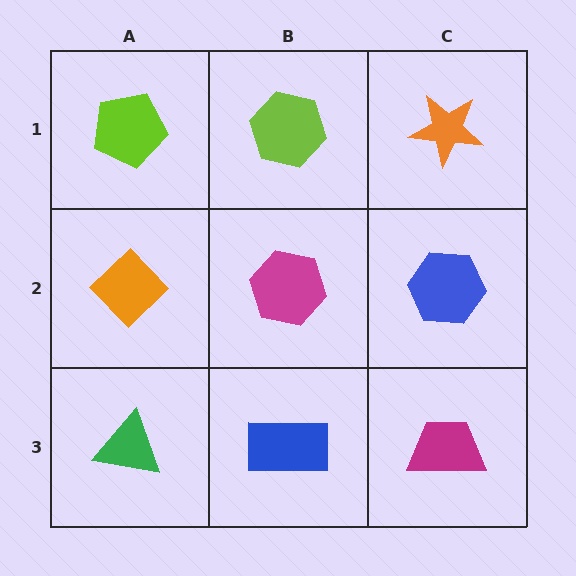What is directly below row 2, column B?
A blue rectangle.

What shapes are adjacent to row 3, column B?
A magenta hexagon (row 2, column B), a green triangle (row 3, column A), a magenta trapezoid (row 3, column C).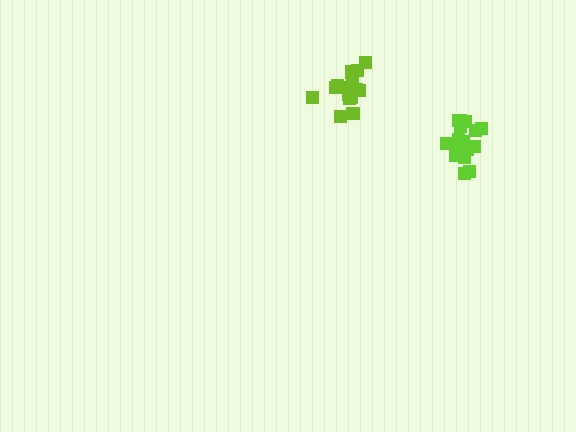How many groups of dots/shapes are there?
There are 2 groups.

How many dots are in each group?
Group 1: 16 dots, Group 2: 18 dots (34 total).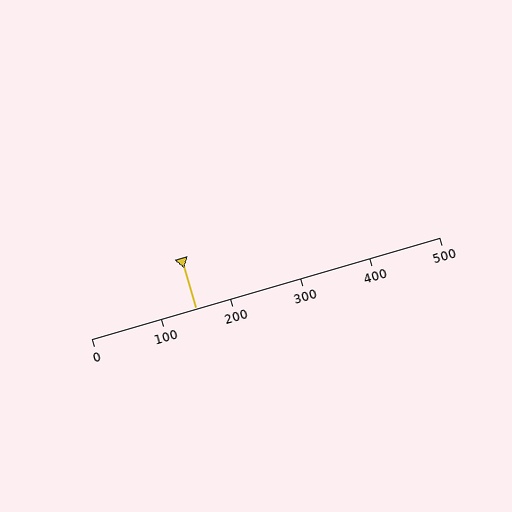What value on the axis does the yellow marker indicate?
The marker indicates approximately 150.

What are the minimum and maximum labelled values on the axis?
The axis runs from 0 to 500.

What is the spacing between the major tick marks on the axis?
The major ticks are spaced 100 apart.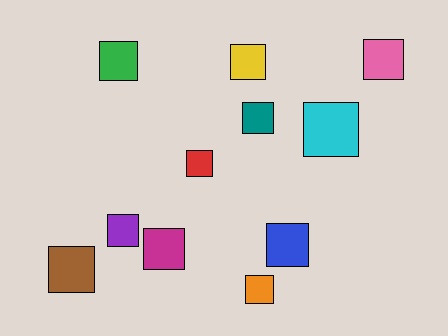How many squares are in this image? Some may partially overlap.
There are 11 squares.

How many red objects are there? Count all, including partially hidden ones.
There is 1 red object.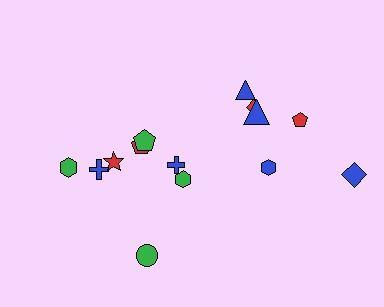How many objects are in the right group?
There are 6 objects.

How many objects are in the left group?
There are 8 objects.